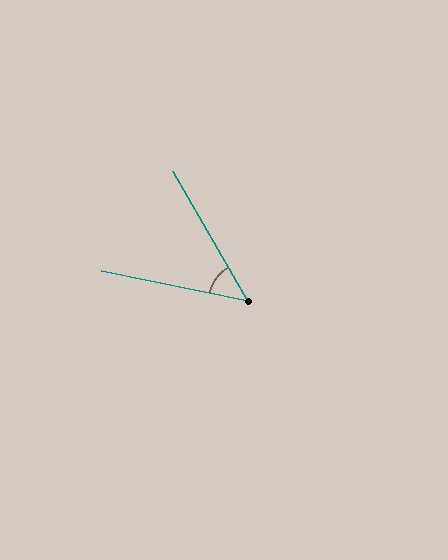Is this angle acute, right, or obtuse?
It is acute.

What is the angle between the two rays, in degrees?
Approximately 49 degrees.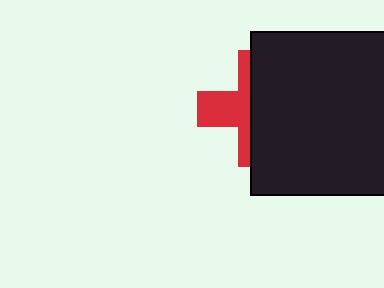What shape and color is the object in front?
The object in front is a black square.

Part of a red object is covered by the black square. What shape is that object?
It is a cross.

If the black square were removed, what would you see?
You would see the complete red cross.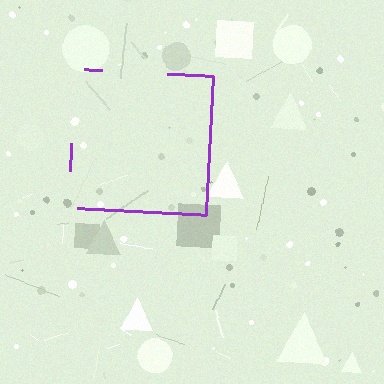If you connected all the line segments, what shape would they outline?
They would outline a square.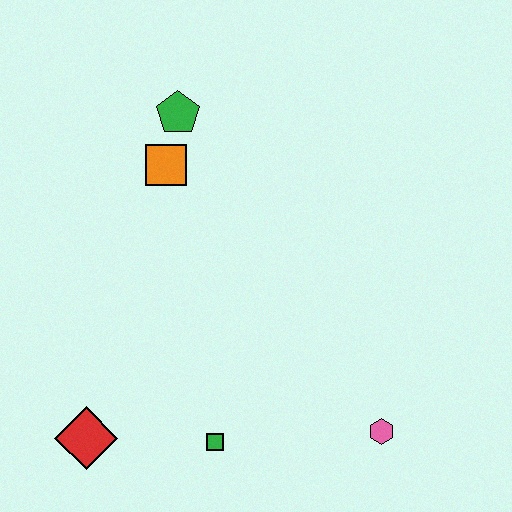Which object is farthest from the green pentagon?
The pink hexagon is farthest from the green pentagon.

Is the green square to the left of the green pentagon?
No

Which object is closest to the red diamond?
The green square is closest to the red diamond.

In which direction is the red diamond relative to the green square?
The red diamond is to the left of the green square.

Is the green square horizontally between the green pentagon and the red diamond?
No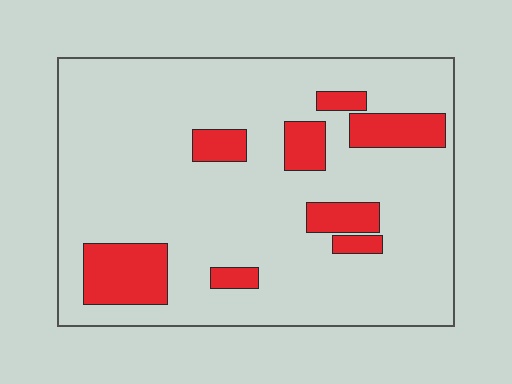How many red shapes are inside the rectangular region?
8.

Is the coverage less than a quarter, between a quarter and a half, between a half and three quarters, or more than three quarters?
Less than a quarter.